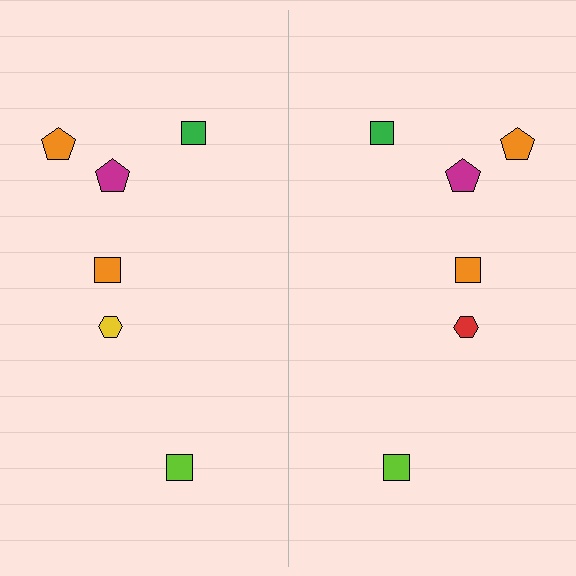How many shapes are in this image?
There are 12 shapes in this image.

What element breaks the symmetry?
The red hexagon on the right side breaks the symmetry — its mirror counterpart is yellow.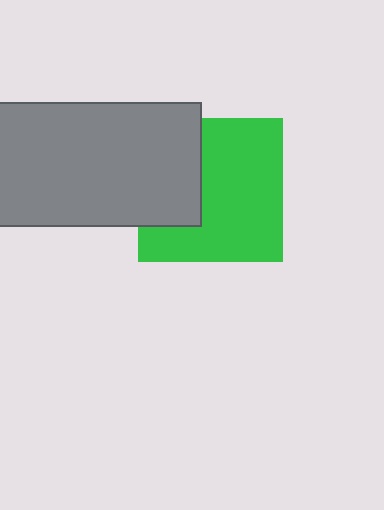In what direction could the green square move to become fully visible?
The green square could move right. That would shift it out from behind the gray rectangle entirely.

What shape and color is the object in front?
The object in front is a gray rectangle.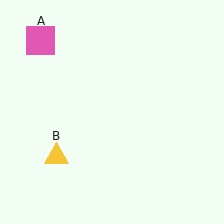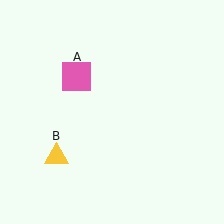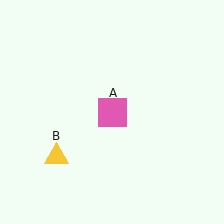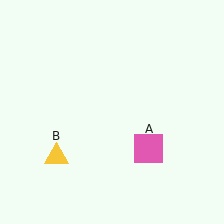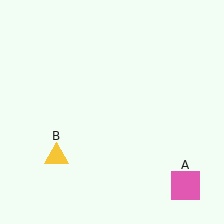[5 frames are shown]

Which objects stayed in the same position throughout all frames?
Yellow triangle (object B) remained stationary.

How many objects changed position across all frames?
1 object changed position: pink square (object A).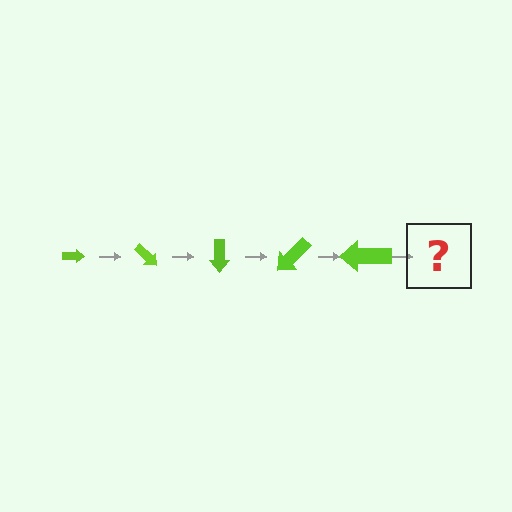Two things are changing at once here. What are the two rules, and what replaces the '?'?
The two rules are that the arrow grows larger each step and it rotates 45 degrees each step. The '?' should be an arrow, larger than the previous one and rotated 225 degrees from the start.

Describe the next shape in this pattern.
It should be an arrow, larger than the previous one and rotated 225 degrees from the start.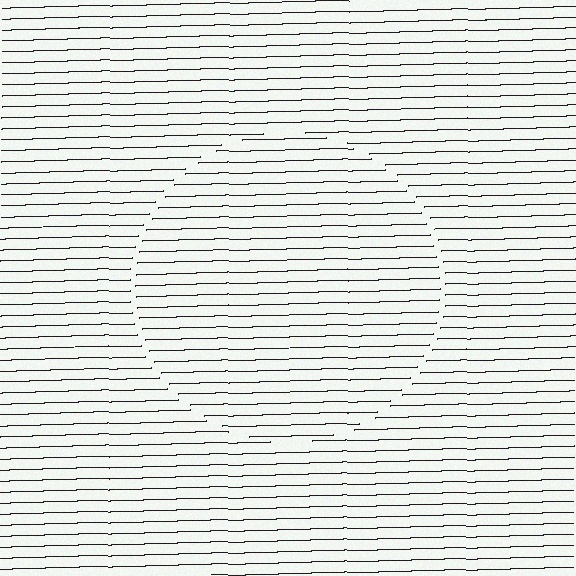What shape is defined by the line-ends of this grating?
An illusory circle. The interior of the shape contains the same grating, shifted by half a period — the contour is defined by the phase discontinuity where line-ends from the inner and outer gratings abut.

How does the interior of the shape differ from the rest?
The interior of the shape contains the same grating, shifted by half a period — the contour is defined by the phase discontinuity where line-ends from the inner and outer gratings abut.